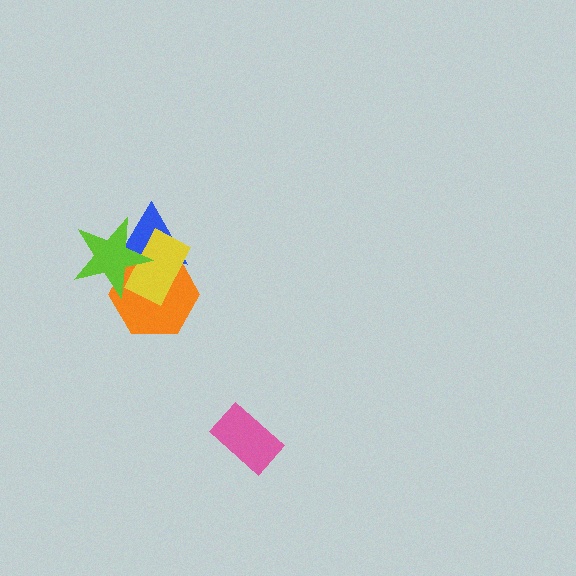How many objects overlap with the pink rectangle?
0 objects overlap with the pink rectangle.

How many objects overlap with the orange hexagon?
3 objects overlap with the orange hexagon.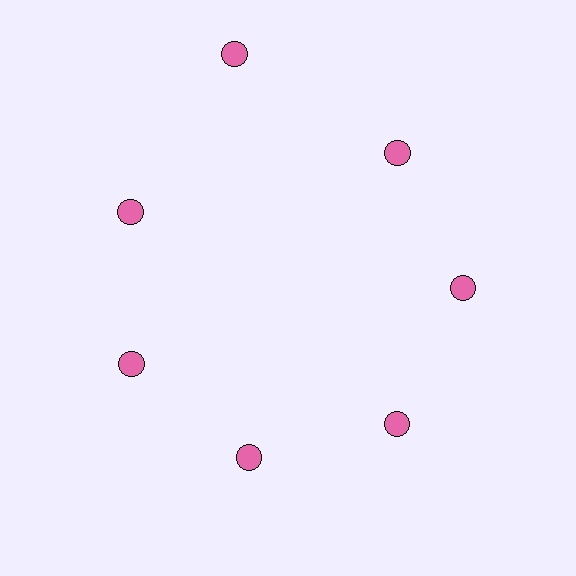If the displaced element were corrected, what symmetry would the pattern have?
It would have 7-fold rotational symmetry — the pattern would map onto itself every 51 degrees.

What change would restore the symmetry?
The symmetry would be restored by moving it inward, back onto the ring so that all 7 circles sit at equal angles and equal distance from the center.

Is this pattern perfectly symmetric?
No. The 7 pink circles are arranged in a ring, but one element near the 12 o'clock position is pushed outward from the center, breaking the 7-fold rotational symmetry.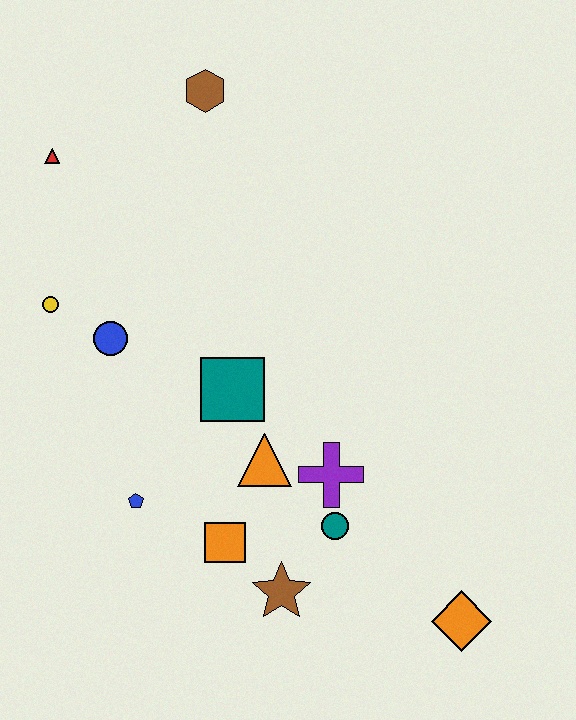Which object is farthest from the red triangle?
The orange diamond is farthest from the red triangle.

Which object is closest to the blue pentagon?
The orange square is closest to the blue pentagon.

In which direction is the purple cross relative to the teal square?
The purple cross is to the right of the teal square.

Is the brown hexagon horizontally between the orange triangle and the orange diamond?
No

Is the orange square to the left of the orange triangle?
Yes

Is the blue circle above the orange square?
Yes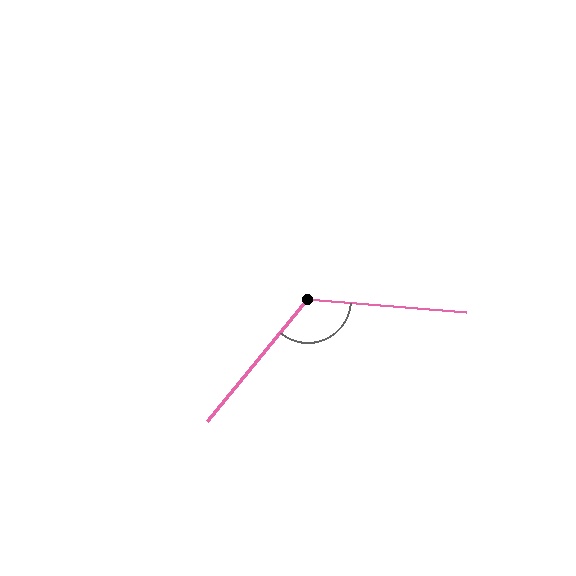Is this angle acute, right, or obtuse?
It is obtuse.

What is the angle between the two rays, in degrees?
Approximately 125 degrees.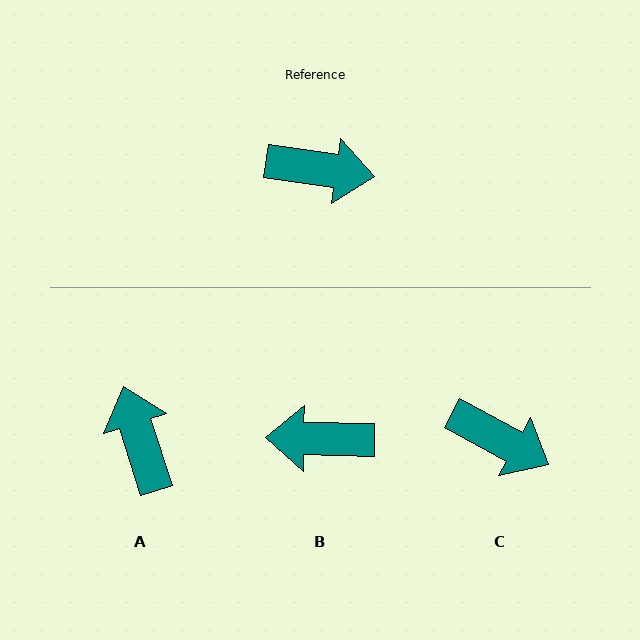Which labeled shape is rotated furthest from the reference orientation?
B, about 173 degrees away.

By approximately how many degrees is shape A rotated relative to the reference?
Approximately 116 degrees counter-clockwise.